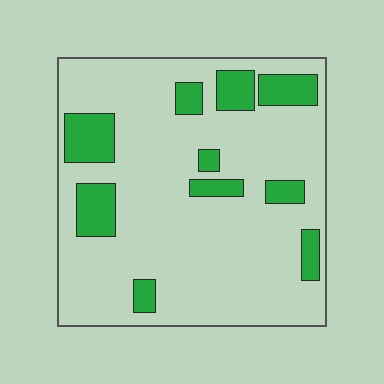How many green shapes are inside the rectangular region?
10.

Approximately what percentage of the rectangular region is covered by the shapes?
Approximately 20%.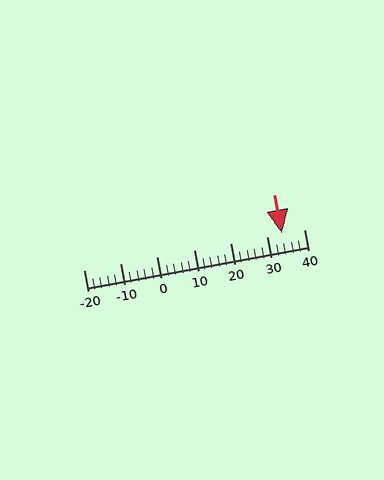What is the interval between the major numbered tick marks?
The major tick marks are spaced 10 units apart.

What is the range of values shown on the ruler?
The ruler shows values from -20 to 40.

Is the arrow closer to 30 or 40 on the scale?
The arrow is closer to 30.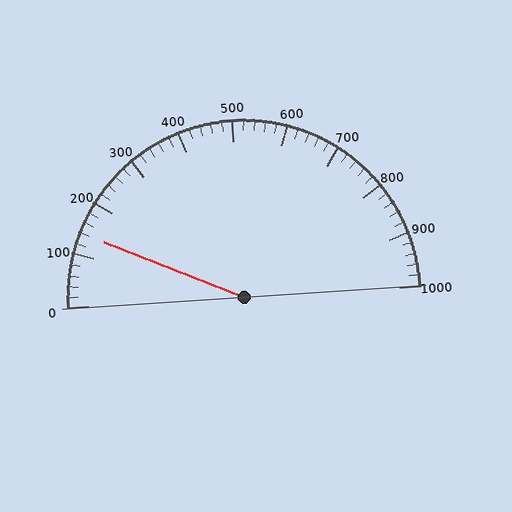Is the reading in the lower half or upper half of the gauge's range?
The reading is in the lower half of the range (0 to 1000).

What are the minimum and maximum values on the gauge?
The gauge ranges from 0 to 1000.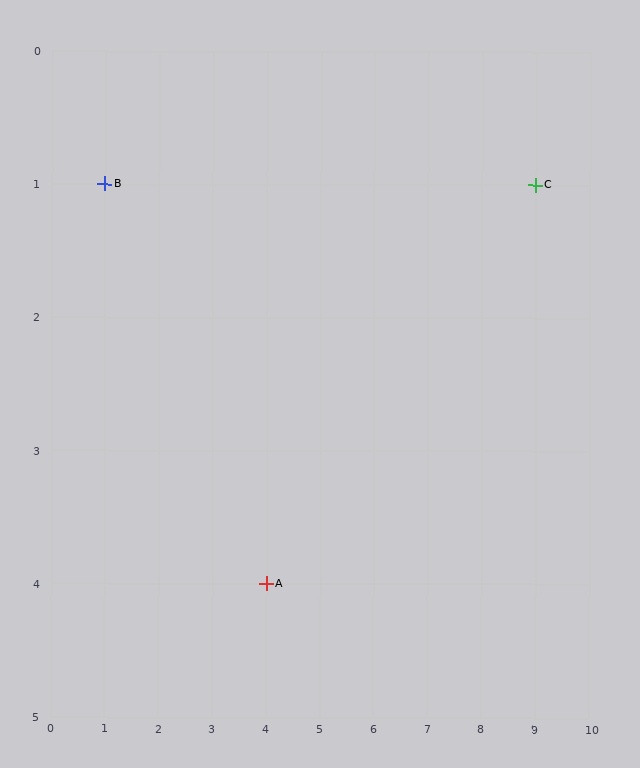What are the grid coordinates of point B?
Point B is at grid coordinates (1, 1).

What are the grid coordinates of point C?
Point C is at grid coordinates (9, 1).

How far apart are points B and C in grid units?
Points B and C are 8 columns apart.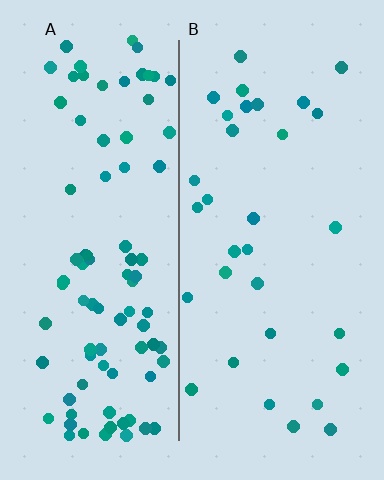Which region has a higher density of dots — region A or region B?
A (the left).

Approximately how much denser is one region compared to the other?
Approximately 2.8× — region A over region B.